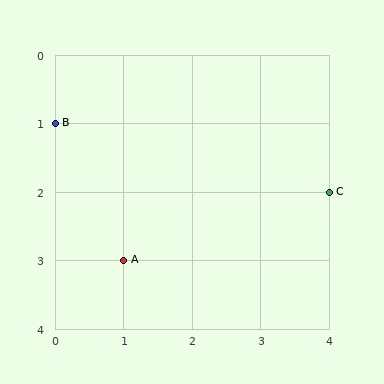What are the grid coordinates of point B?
Point B is at grid coordinates (0, 1).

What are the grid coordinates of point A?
Point A is at grid coordinates (1, 3).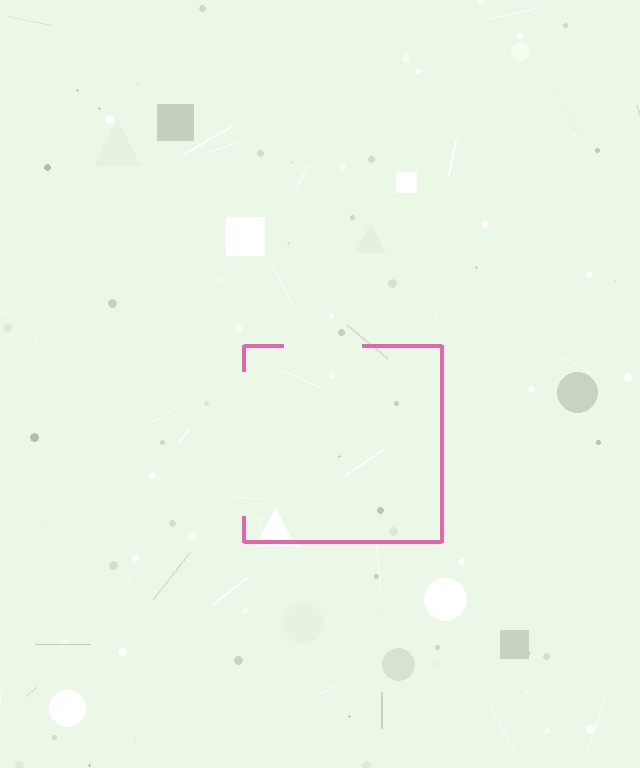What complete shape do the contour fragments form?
The contour fragments form a square.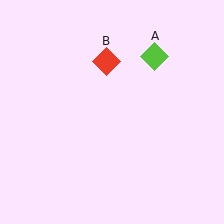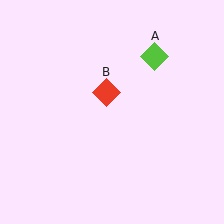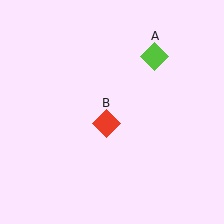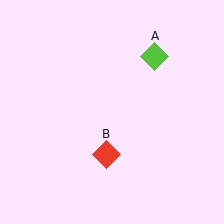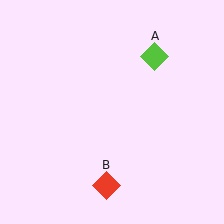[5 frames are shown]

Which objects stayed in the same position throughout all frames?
Lime diamond (object A) remained stationary.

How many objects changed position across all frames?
1 object changed position: red diamond (object B).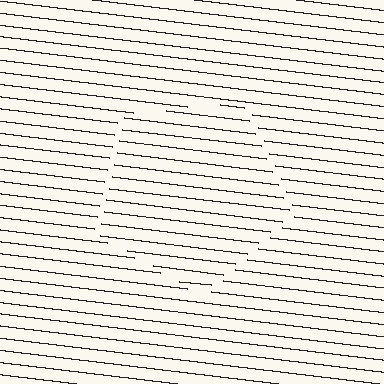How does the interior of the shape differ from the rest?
The interior of the shape contains the same grating, shifted by half a period — the contour is defined by the phase discontinuity where line-ends from the inner and outer gratings abut.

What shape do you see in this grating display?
An illusory pentagon. The interior of the shape contains the same grating, shifted by half a period — the contour is defined by the phase discontinuity where line-ends from the inner and outer gratings abut.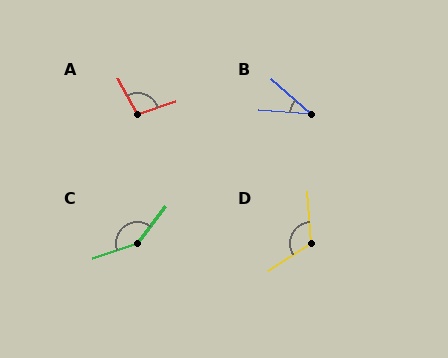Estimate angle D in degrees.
Approximately 119 degrees.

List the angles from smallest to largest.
B (37°), A (99°), D (119°), C (146°).